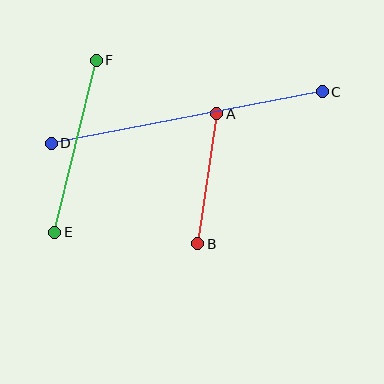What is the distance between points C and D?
The distance is approximately 276 pixels.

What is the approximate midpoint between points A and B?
The midpoint is at approximately (207, 179) pixels.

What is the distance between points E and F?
The distance is approximately 177 pixels.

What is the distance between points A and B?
The distance is approximately 131 pixels.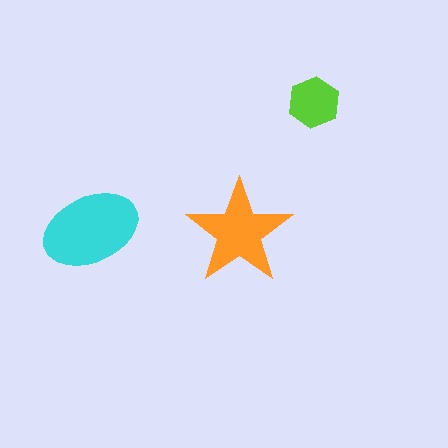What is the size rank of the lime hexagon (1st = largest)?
3rd.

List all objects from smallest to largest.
The lime hexagon, the orange star, the cyan ellipse.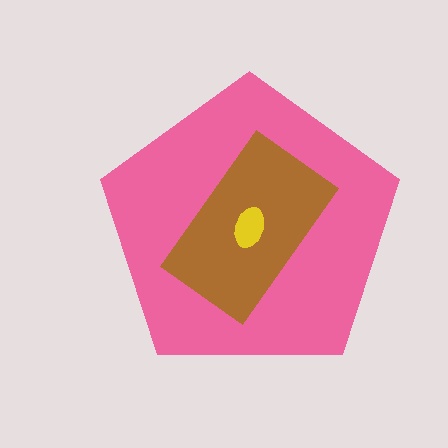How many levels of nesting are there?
3.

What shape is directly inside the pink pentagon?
The brown rectangle.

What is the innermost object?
The yellow ellipse.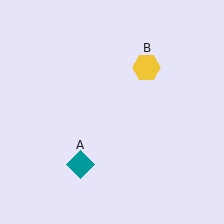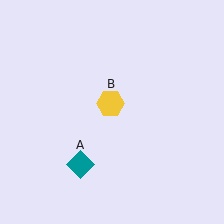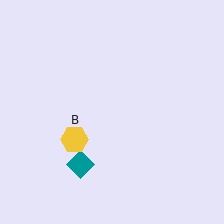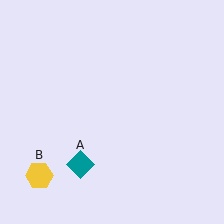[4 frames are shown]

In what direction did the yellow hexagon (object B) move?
The yellow hexagon (object B) moved down and to the left.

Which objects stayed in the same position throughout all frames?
Teal diamond (object A) remained stationary.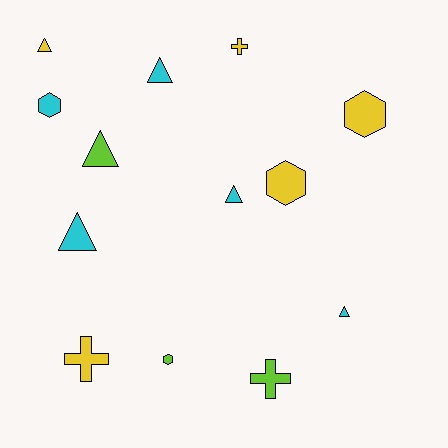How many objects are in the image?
There are 13 objects.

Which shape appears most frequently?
Triangle, with 6 objects.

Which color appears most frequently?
Cyan, with 5 objects.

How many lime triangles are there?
There is 1 lime triangle.